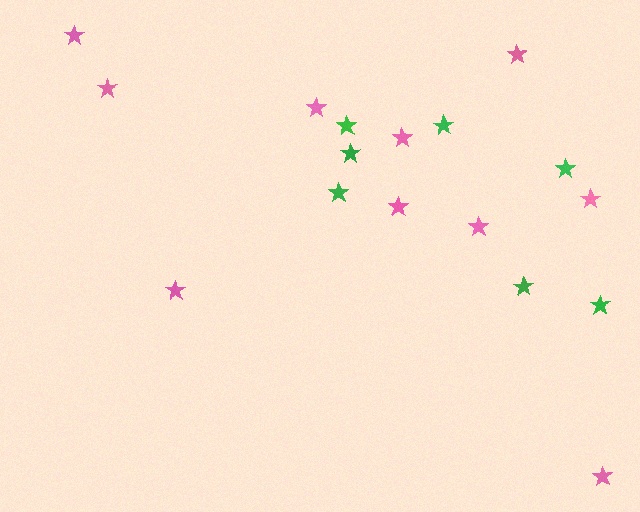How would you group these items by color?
There are 2 groups: one group of green stars (7) and one group of pink stars (10).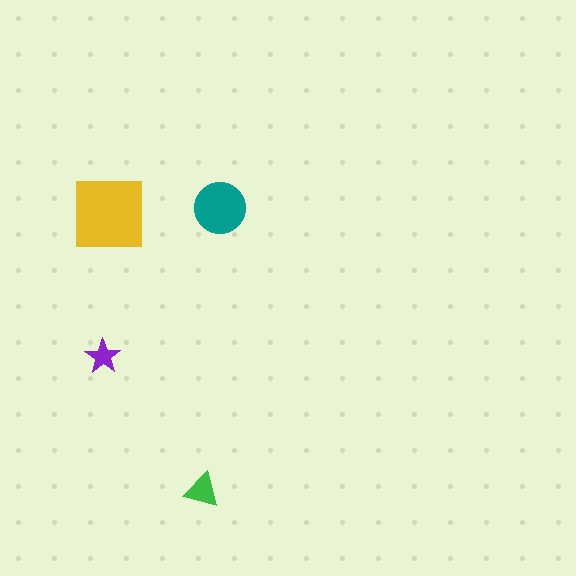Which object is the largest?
The yellow square.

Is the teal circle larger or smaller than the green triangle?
Larger.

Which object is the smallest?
The purple star.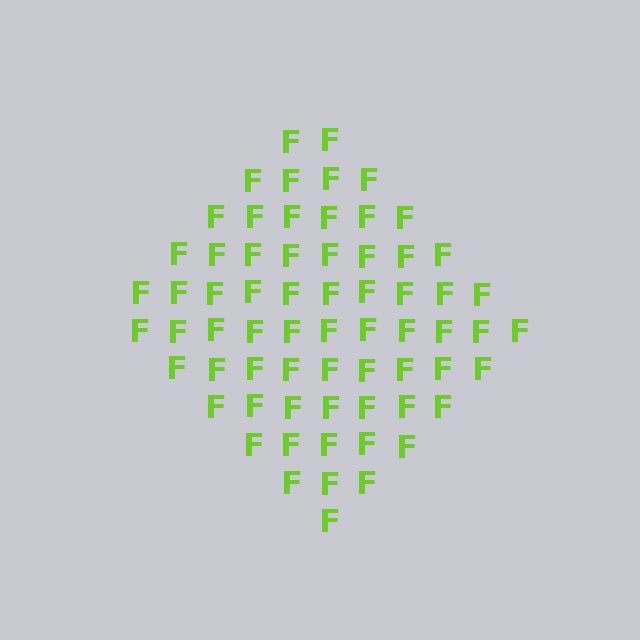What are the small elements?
The small elements are letter F's.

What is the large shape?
The large shape is a diamond.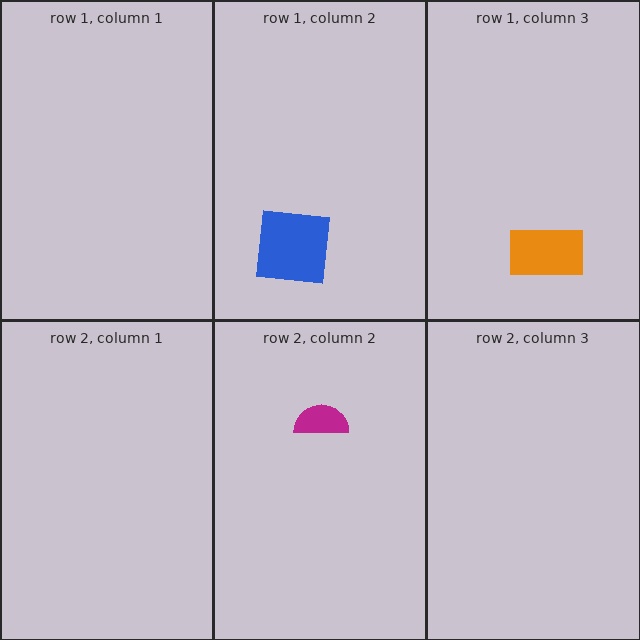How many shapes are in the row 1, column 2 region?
1.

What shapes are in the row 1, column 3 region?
The orange rectangle.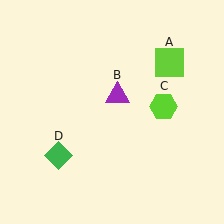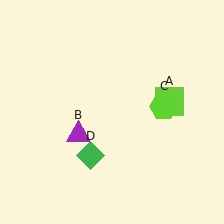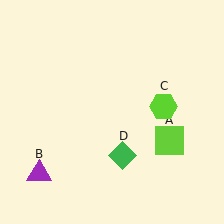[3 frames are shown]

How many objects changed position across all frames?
3 objects changed position: lime square (object A), purple triangle (object B), green diamond (object D).